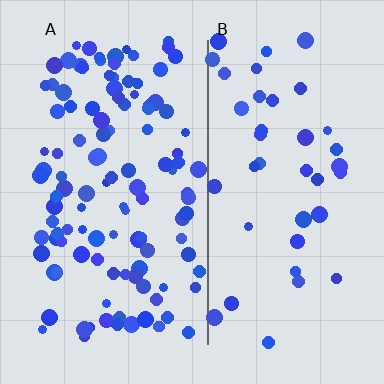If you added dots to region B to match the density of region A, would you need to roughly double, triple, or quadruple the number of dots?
Approximately triple.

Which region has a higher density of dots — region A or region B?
A (the left).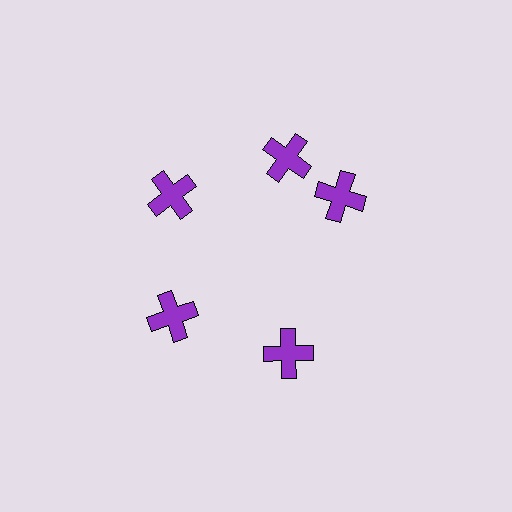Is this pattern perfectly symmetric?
No. The 5 purple crosses are arranged in a ring, but one element near the 3 o'clock position is rotated out of alignment along the ring, breaking the 5-fold rotational symmetry.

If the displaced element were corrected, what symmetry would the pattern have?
It would have 5-fold rotational symmetry — the pattern would map onto itself every 72 degrees.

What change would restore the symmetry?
The symmetry would be restored by rotating it back into even spacing with its neighbors so that all 5 crosses sit at equal angles and equal distance from the center.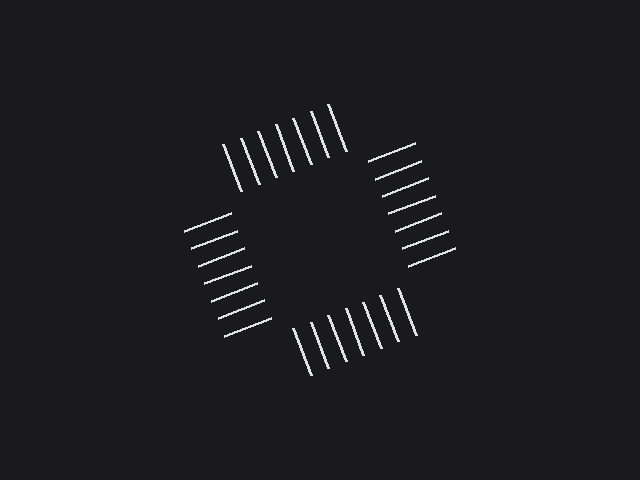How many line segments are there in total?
28 — 7 along each of the 4 edges.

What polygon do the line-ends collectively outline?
An illusory square — the line segments terminate on its edges but no continuous stroke is drawn.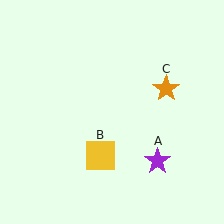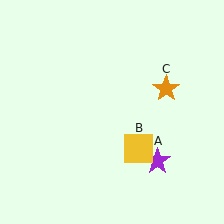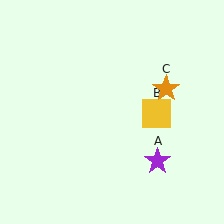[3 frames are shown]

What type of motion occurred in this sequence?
The yellow square (object B) rotated counterclockwise around the center of the scene.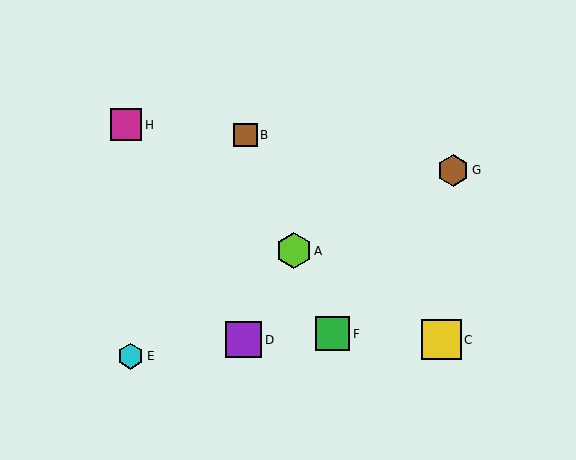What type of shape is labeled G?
Shape G is a brown hexagon.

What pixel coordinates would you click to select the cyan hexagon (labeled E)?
Click at (131, 356) to select the cyan hexagon E.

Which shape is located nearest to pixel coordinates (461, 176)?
The brown hexagon (labeled G) at (453, 170) is nearest to that location.